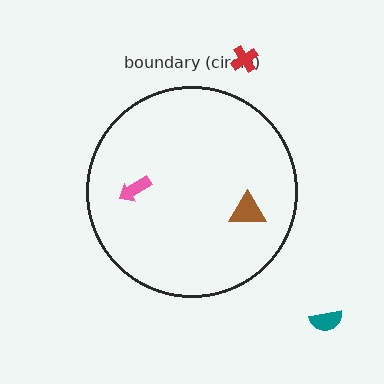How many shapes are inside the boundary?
2 inside, 2 outside.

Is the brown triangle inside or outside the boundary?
Inside.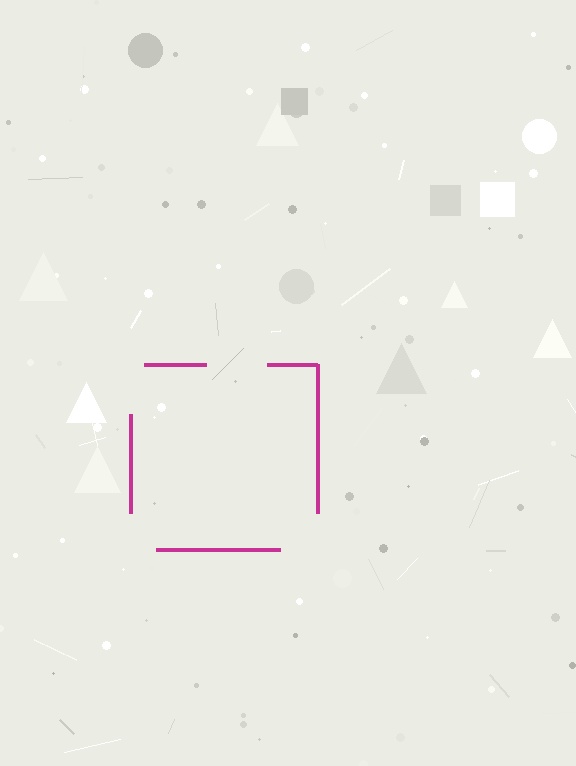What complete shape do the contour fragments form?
The contour fragments form a square.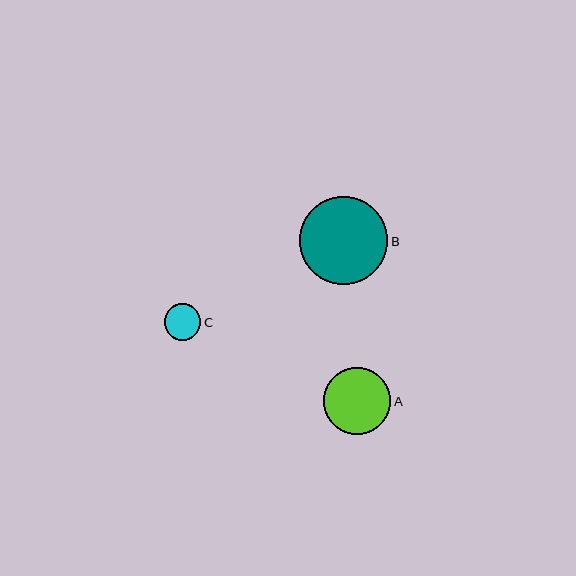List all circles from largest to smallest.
From largest to smallest: B, A, C.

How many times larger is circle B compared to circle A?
Circle B is approximately 1.3 times the size of circle A.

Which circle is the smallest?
Circle C is the smallest with a size of approximately 37 pixels.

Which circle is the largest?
Circle B is the largest with a size of approximately 88 pixels.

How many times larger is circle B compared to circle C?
Circle B is approximately 2.4 times the size of circle C.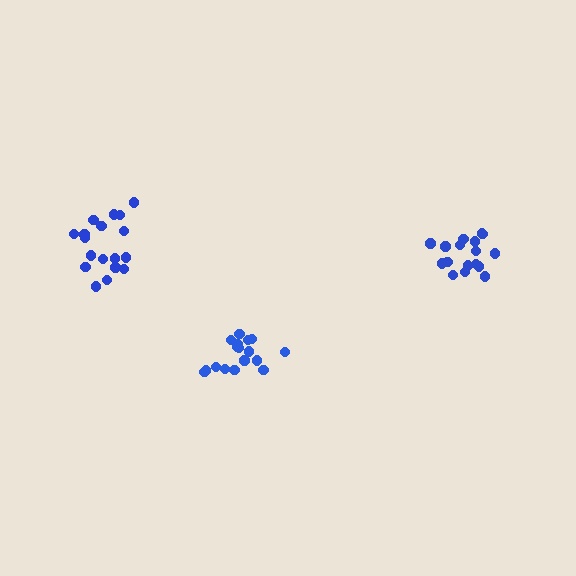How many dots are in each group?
Group 1: 17 dots, Group 2: 17 dots, Group 3: 18 dots (52 total).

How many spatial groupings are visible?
There are 3 spatial groupings.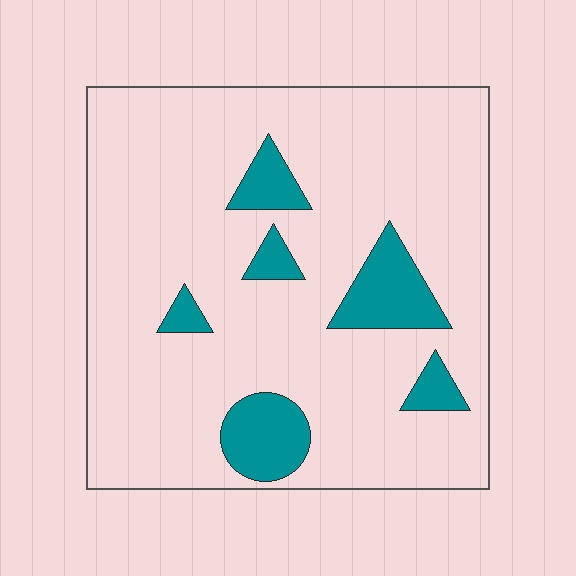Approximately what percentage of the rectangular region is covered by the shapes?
Approximately 15%.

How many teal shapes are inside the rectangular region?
6.